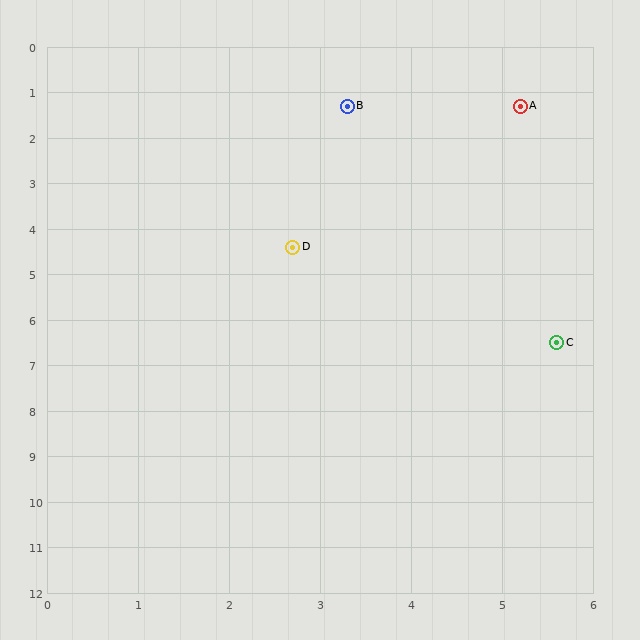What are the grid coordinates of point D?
Point D is at approximately (2.7, 4.4).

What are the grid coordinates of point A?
Point A is at approximately (5.2, 1.3).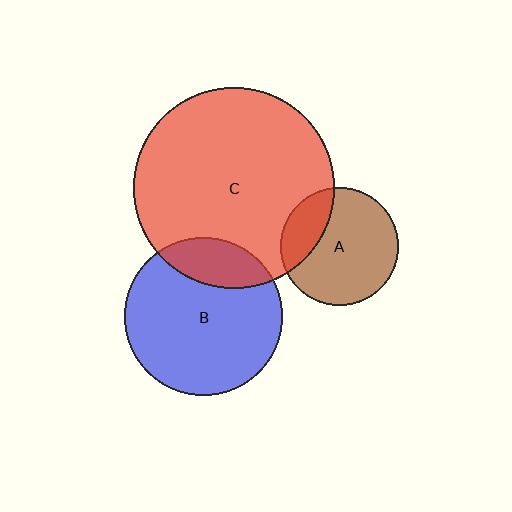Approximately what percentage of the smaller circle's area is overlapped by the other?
Approximately 20%.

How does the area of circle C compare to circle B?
Approximately 1.6 times.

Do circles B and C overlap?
Yes.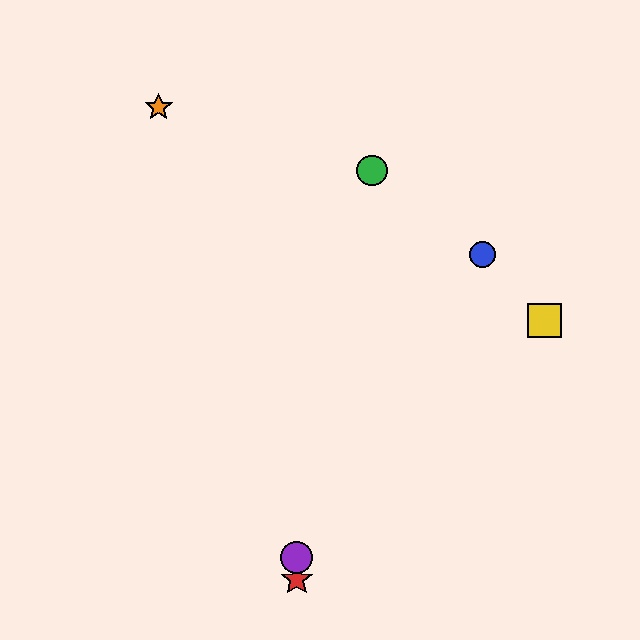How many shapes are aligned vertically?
2 shapes (the red star, the purple circle) are aligned vertically.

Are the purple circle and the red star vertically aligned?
Yes, both are at x≈297.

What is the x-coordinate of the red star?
The red star is at x≈297.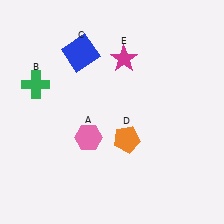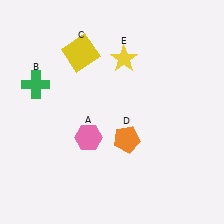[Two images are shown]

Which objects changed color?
C changed from blue to yellow. E changed from magenta to yellow.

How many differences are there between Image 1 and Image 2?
There are 2 differences between the two images.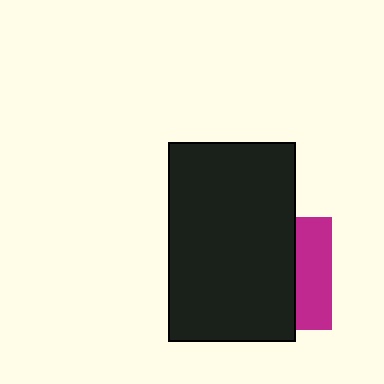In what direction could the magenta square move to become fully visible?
The magenta square could move right. That would shift it out from behind the black rectangle entirely.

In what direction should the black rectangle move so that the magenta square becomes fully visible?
The black rectangle should move left. That is the shortest direction to clear the overlap and leave the magenta square fully visible.